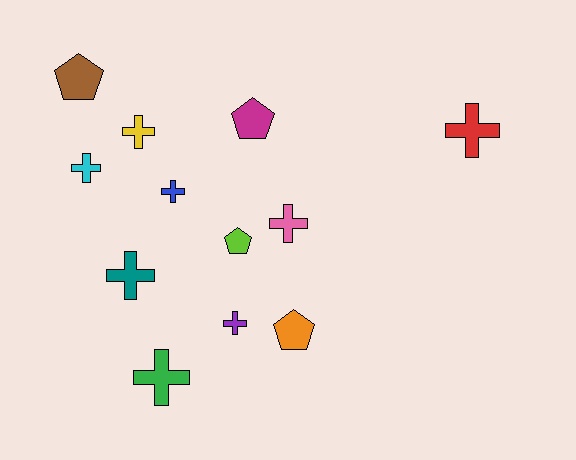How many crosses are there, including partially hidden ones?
There are 8 crosses.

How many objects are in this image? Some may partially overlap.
There are 12 objects.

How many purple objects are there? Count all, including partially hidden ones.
There is 1 purple object.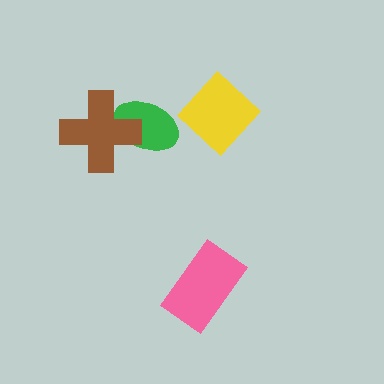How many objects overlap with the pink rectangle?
0 objects overlap with the pink rectangle.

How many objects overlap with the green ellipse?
1 object overlaps with the green ellipse.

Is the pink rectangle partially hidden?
No, no other shape covers it.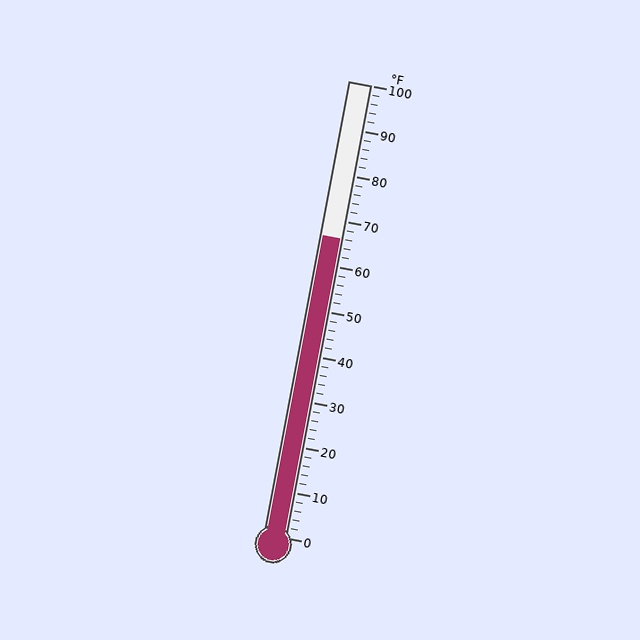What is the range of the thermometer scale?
The thermometer scale ranges from 0°F to 100°F.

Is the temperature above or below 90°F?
The temperature is below 90°F.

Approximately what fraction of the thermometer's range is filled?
The thermometer is filled to approximately 65% of its range.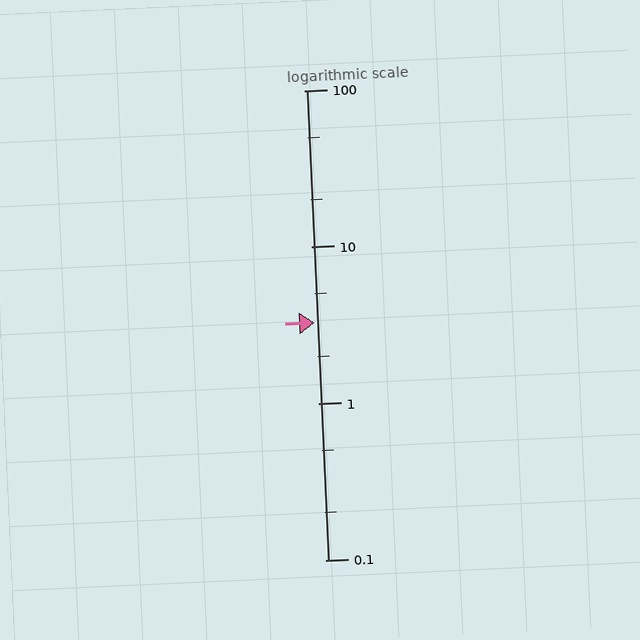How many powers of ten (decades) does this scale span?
The scale spans 3 decades, from 0.1 to 100.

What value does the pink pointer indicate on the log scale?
The pointer indicates approximately 3.3.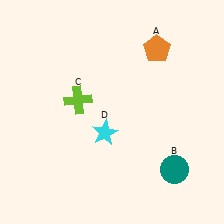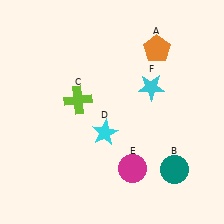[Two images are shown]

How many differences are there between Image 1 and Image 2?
There are 2 differences between the two images.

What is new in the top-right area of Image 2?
A cyan star (F) was added in the top-right area of Image 2.